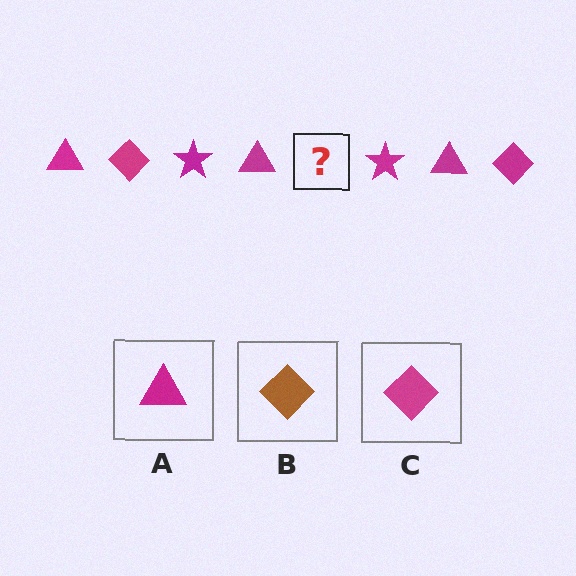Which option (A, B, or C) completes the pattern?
C.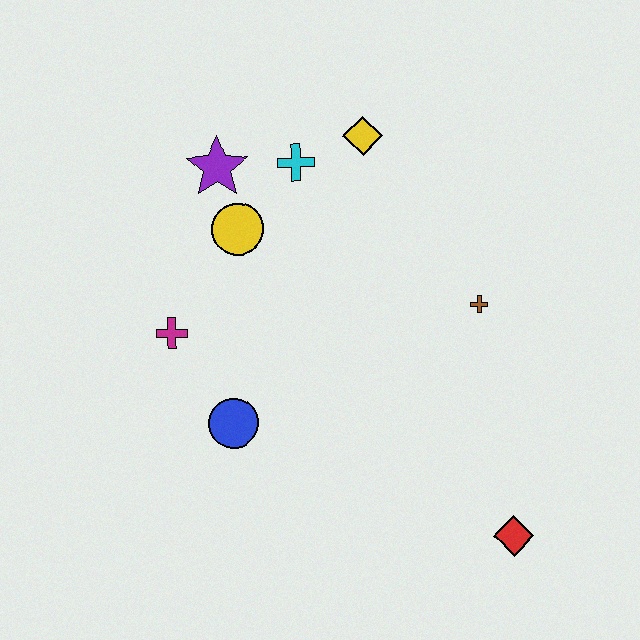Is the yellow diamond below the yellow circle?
No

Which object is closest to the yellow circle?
The purple star is closest to the yellow circle.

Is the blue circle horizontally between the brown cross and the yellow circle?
No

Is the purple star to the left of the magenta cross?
No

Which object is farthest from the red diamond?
The purple star is farthest from the red diamond.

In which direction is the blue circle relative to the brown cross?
The blue circle is to the left of the brown cross.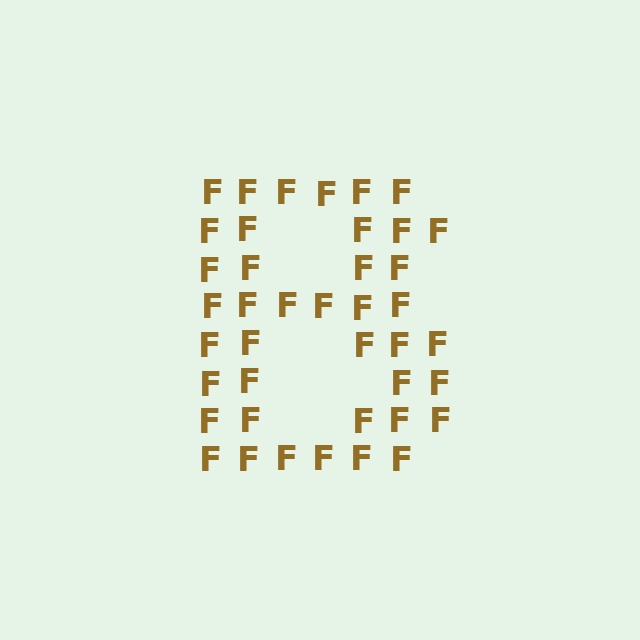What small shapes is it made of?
It is made of small letter F's.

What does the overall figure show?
The overall figure shows the letter B.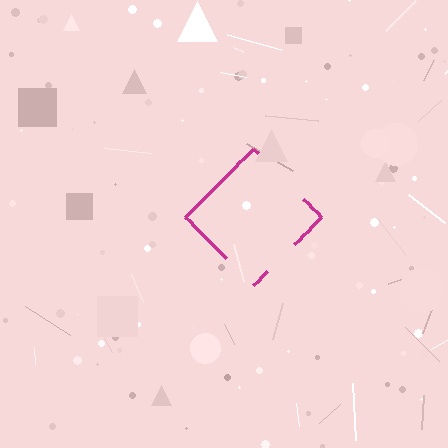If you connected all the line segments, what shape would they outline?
They would outline a diamond.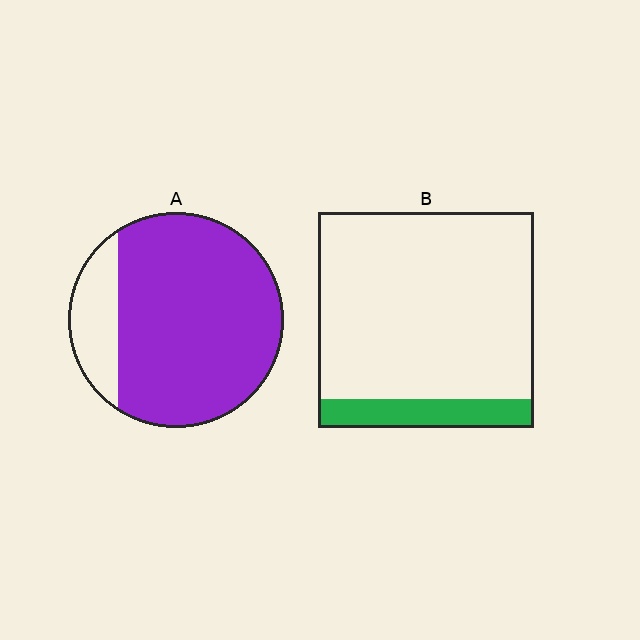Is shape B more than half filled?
No.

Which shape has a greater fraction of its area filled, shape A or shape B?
Shape A.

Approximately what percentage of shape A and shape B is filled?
A is approximately 80% and B is approximately 15%.